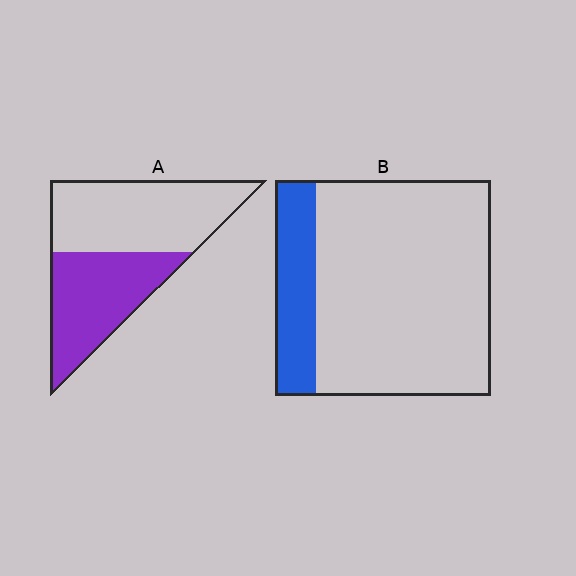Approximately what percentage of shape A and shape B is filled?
A is approximately 45% and B is approximately 20%.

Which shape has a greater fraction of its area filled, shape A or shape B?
Shape A.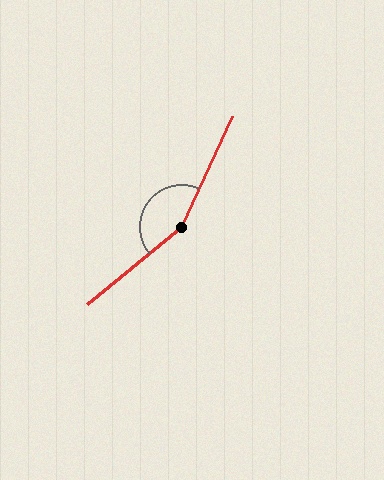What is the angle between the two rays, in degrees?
Approximately 154 degrees.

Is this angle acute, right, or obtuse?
It is obtuse.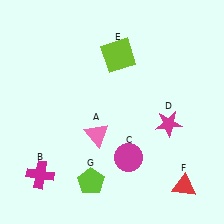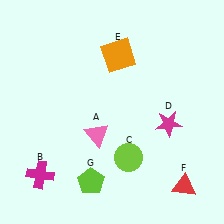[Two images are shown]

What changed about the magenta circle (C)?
In Image 1, C is magenta. In Image 2, it changed to lime.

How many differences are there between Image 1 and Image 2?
There are 2 differences between the two images.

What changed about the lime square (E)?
In Image 1, E is lime. In Image 2, it changed to orange.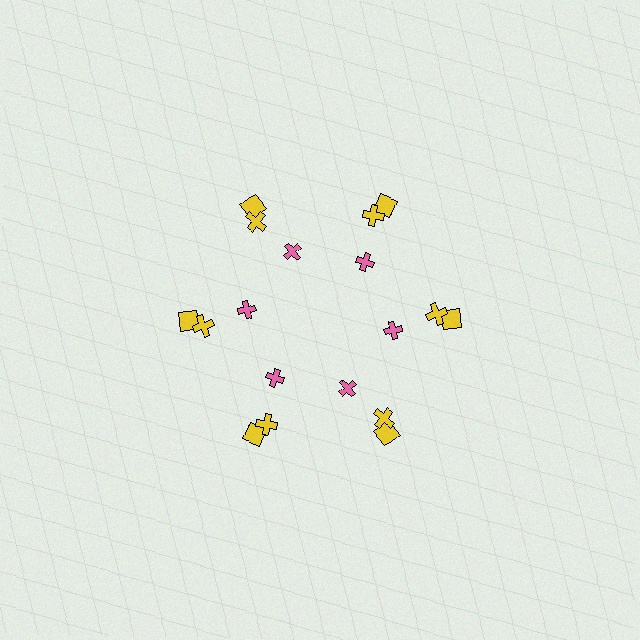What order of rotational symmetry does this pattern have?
This pattern has 6-fold rotational symmetry.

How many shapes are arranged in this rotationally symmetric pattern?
There are 18 shapes, arranged in 6 groups of 3.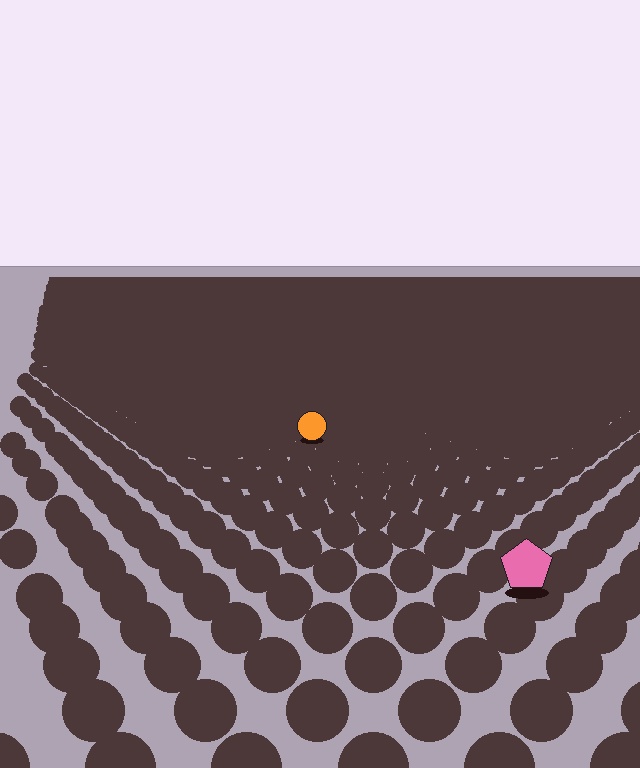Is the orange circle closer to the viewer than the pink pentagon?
No. The pink pentagon is closer — you can tell from the texture gradient: the ground texture is coarser near it.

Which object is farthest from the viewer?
The orange circle is farthest from the viewer. It appears smaller and the ground texture around it is denser.